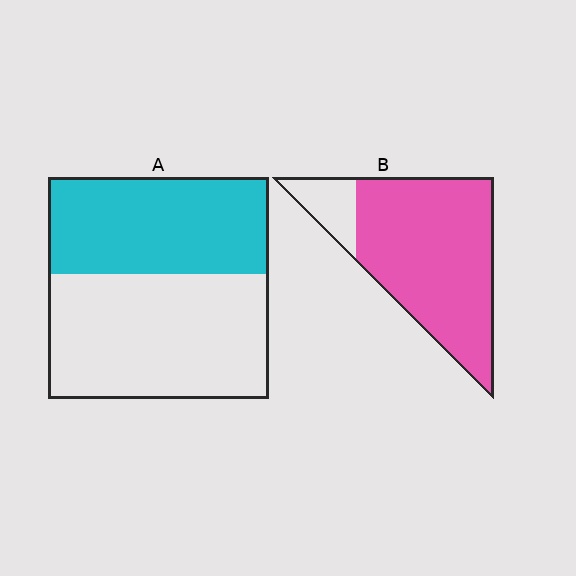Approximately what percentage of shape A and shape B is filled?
A is approximately 45% and B is approximately 85%.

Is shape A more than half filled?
No.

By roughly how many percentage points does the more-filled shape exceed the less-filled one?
By roughly 40 percentage points (B over A).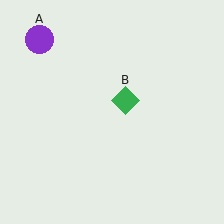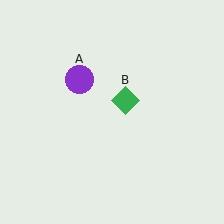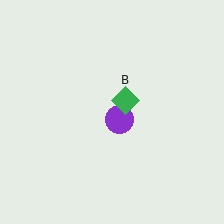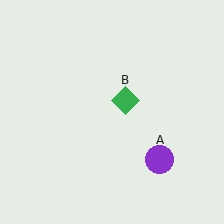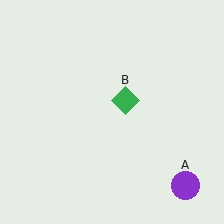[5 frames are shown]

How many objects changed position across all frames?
1 object changed position: purple circle (object A).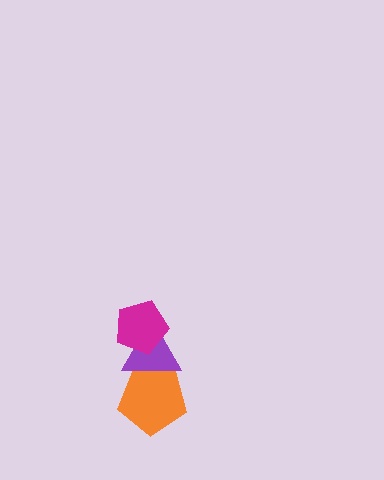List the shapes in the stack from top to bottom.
From top to bottom: the magenta pentagon, the purple triangle, the orange pentagon.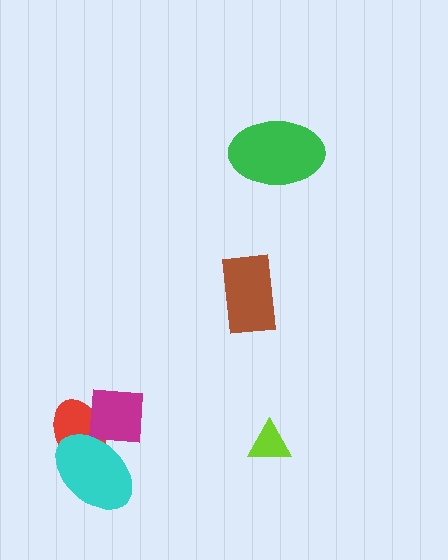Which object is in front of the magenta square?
The cyan ellipse is in front of the magenta square.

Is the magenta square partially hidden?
Yes, it is partially covered by another shape.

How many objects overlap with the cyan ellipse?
2 objects overlap with the cyan ellipse.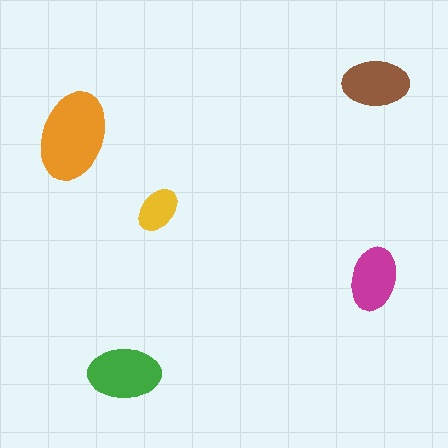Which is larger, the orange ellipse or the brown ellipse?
The orange one.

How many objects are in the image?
There are 5 objects in the image.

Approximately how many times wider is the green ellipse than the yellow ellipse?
About 1.5 times wider.